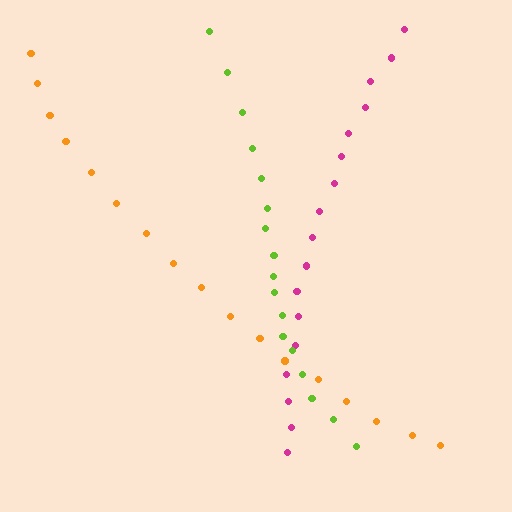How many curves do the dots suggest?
There are 3 distinct paths.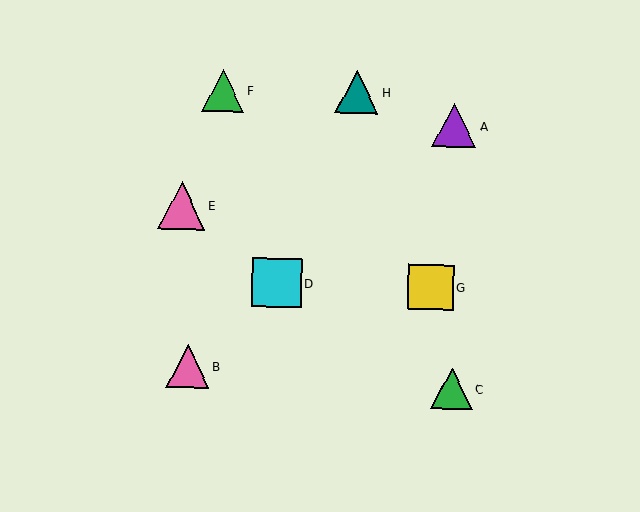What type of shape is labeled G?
Shape G is a yellow square.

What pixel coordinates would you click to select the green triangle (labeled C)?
Click at (452, 389) to select the green triangle C.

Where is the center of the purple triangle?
The center of the purple triangle is at (454, 125).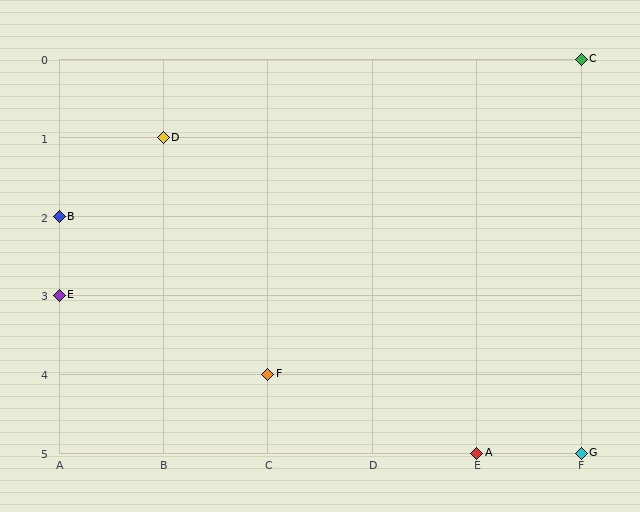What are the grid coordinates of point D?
Point D is at grid coordinates (B, 1).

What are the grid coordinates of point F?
Point F is at grid coordinates (C, 4).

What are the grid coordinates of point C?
Point C is at grid coordinates (F, 0).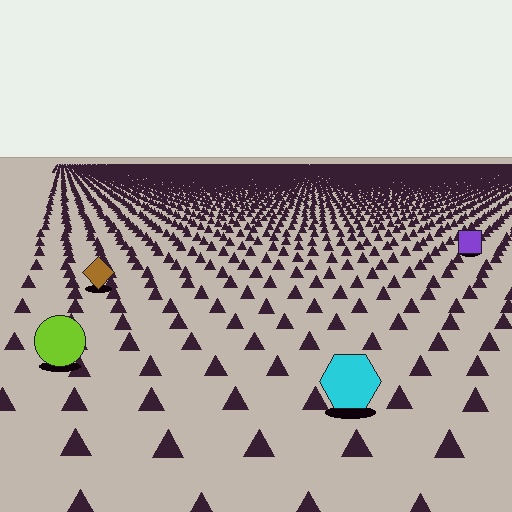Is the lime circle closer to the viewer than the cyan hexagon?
No. The cyan hexagon is closer — you can tell from the texture gradient: the ground texture is coarser near it.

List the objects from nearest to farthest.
From nearest to farthest: the cyan hexagon, the lime circle, the brown diamond, the purple square.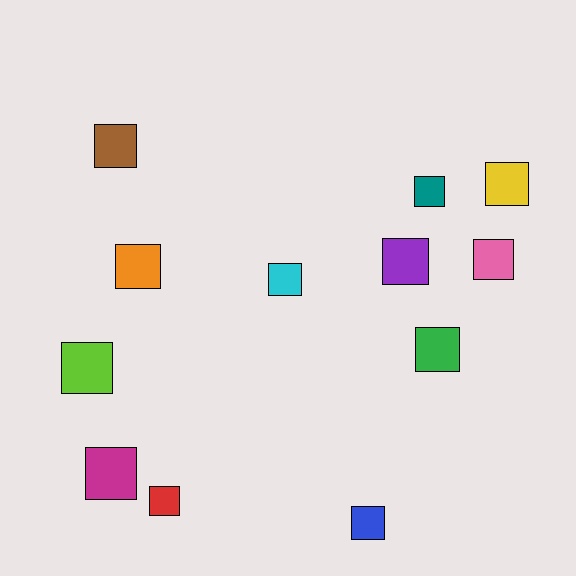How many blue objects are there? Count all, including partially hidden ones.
There is 1 blue object.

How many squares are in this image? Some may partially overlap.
There are 12 squares.